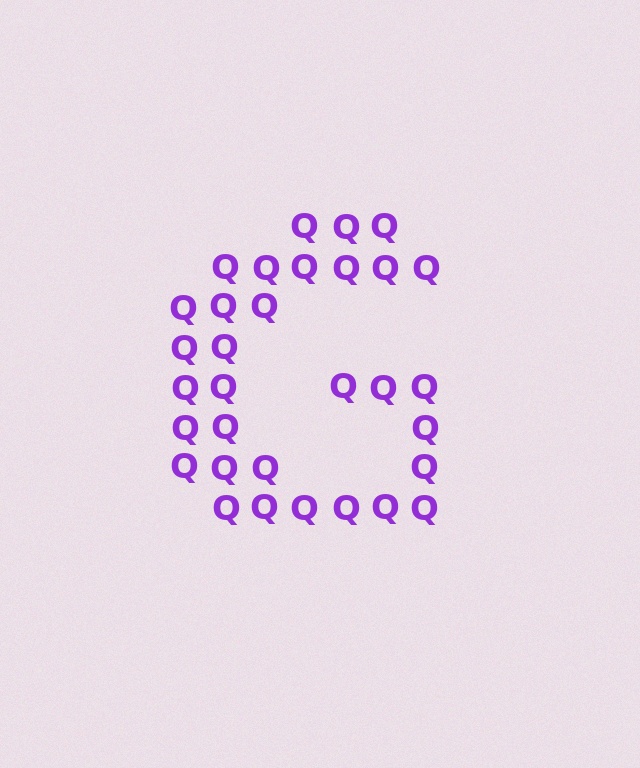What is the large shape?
The large shape is the letter G.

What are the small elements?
The small elements are letter Q's.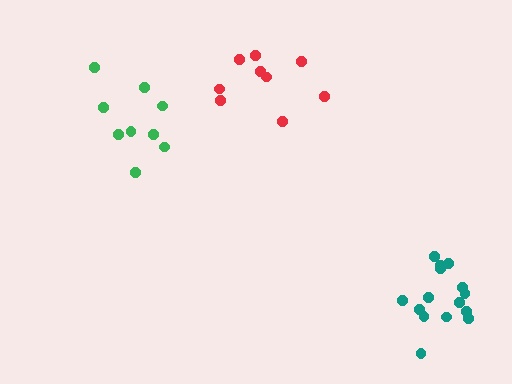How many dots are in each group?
Group 1: 9 dots, Group 2: 15 dots, Group 3: 9 dots (33 total).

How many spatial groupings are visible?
There are 3 spatial groupings.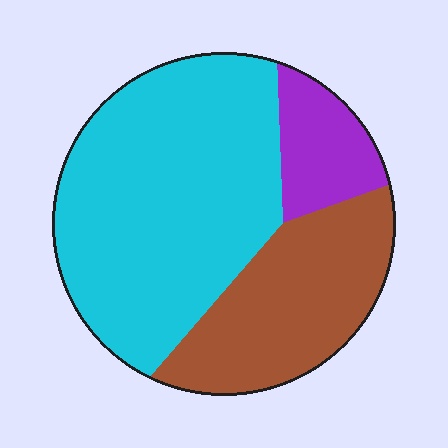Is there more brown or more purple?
Brown.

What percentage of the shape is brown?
Brown takes up about one third (1/3) of the shape.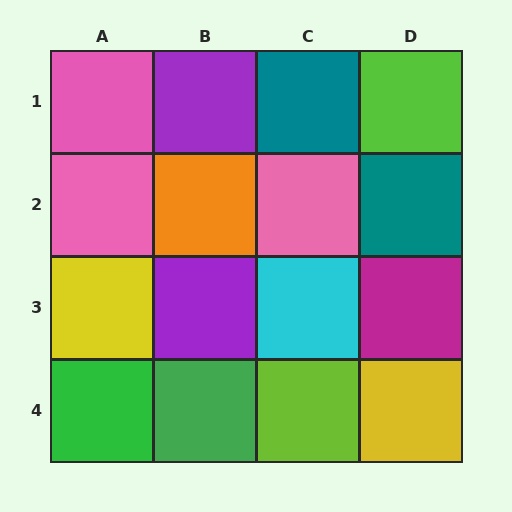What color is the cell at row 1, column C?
Teal.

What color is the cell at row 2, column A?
Pink.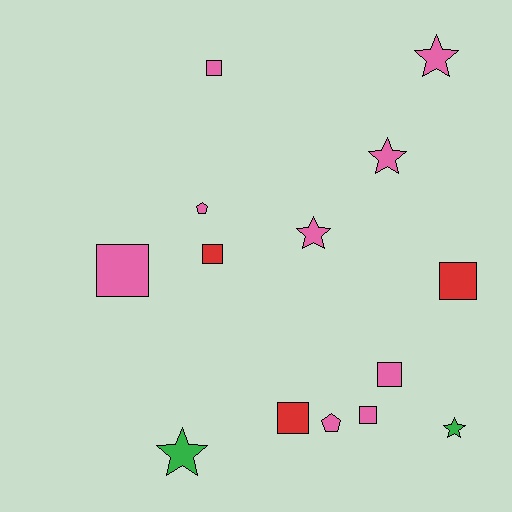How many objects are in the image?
There are 14 objects.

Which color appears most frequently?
Pink, with 9 objects.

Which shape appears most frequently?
Square, with 7 objects.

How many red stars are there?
There are no red stars.